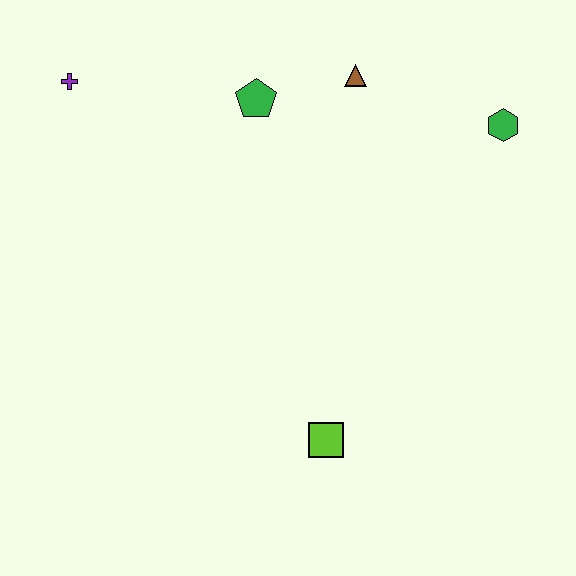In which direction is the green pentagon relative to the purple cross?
The green pentagon is to the right of the purple cross.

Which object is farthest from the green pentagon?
The lime square is farthest from the green pentagon.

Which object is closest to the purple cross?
The green pentagon is closest to the purple cross.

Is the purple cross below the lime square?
No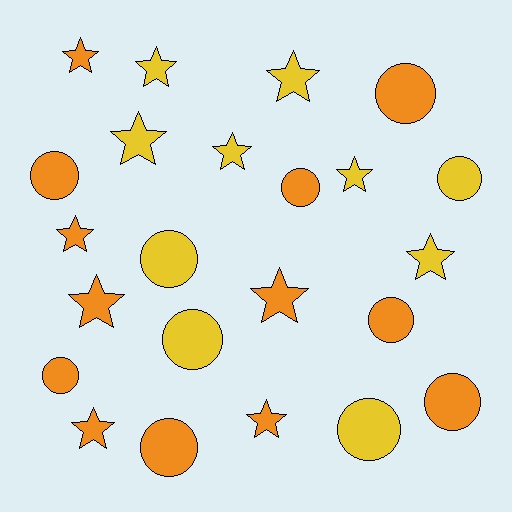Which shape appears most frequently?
Star, with 12 objects.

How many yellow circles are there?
There are 4 yellow circles.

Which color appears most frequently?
Orange, with 13 objects.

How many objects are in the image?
There are 23 objects.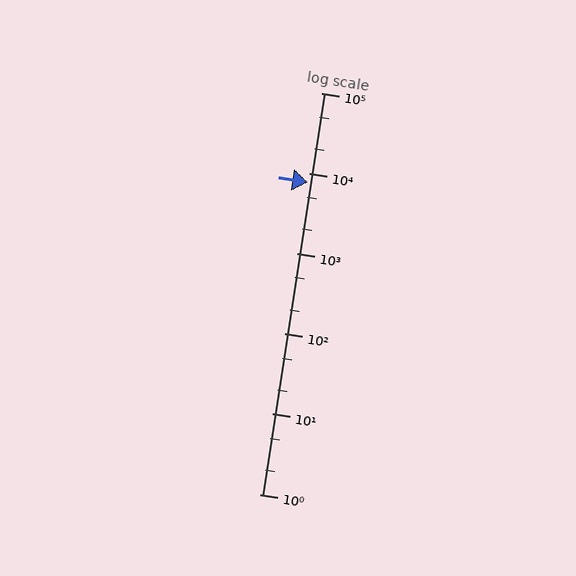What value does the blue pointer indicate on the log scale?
The pointer indicates approximately 7600.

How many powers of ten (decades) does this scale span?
The scale spans 5 decades, from 1 to 100000.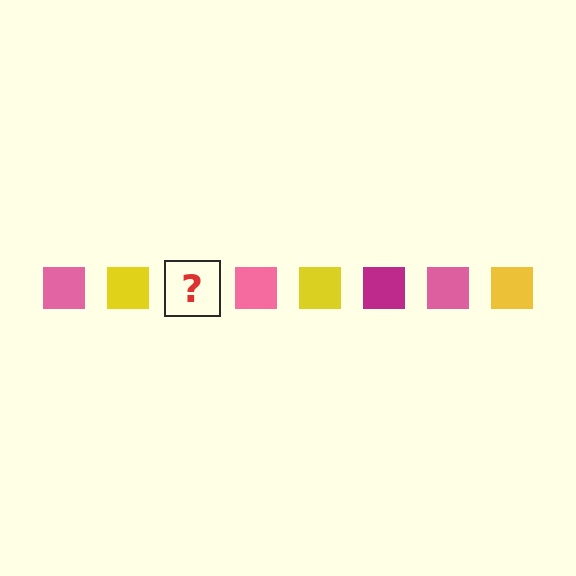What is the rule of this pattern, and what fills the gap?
The rule is that the pattern cycles through pink, yellow, magenta squares. The gap should be filled with a magenta square.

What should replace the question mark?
The question mark should be replaced with a magenta square.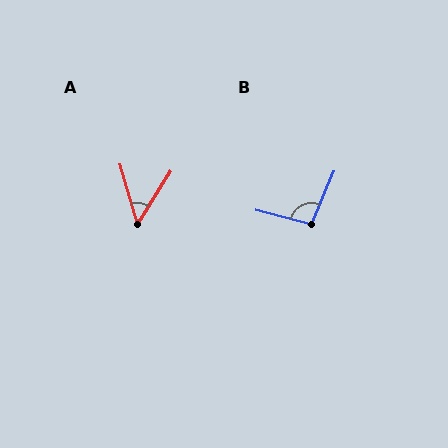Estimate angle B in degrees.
Approximately 98 degrees.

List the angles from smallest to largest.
A (48°), B (98°).